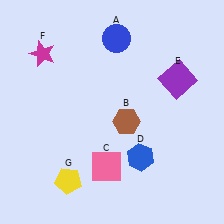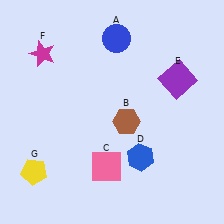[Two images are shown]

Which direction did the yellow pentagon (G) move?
The yellow pentagon (G) moved left.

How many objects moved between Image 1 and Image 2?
1 object moved between the two images.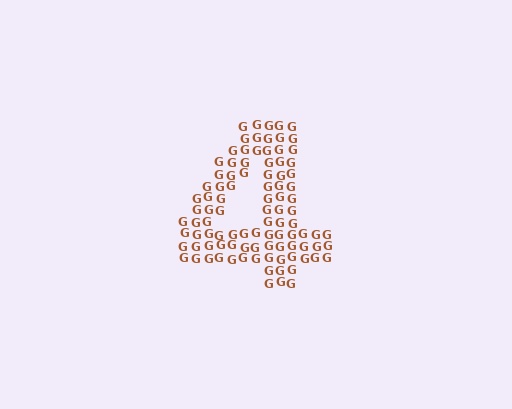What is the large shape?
The large shape is the digit 4.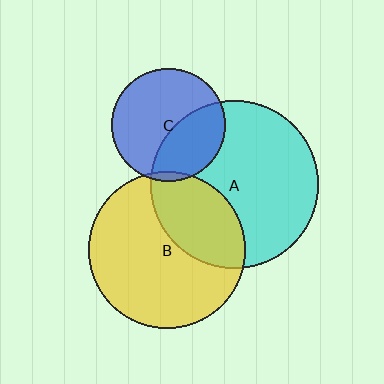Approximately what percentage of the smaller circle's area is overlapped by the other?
Approximately 35%.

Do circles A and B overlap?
Yes.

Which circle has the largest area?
Circle A (cyan).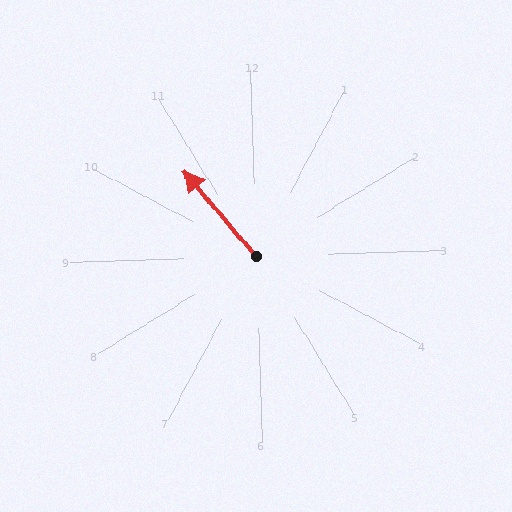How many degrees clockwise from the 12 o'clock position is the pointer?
Approximately 322 degrees.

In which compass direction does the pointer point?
Northwest.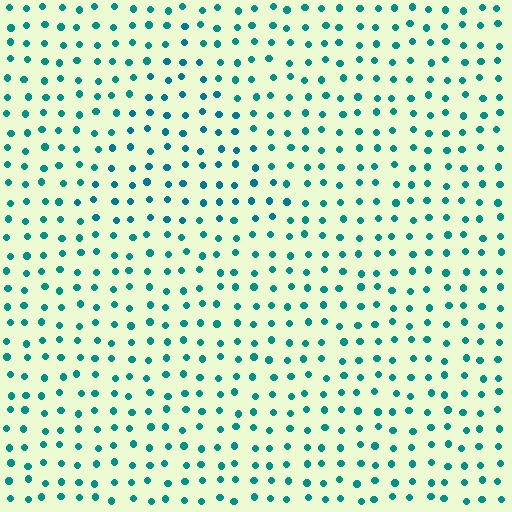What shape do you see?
I see a triangle.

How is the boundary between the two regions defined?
The boundary is defined purely by a slight shift in hue (about 15 degrees). Spacing, size, and orientation are identical on both sides.